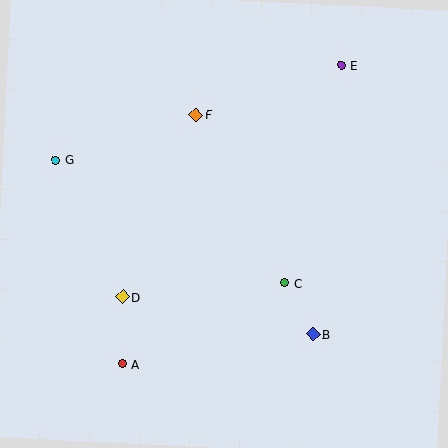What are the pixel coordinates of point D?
Point D is at (122, 297).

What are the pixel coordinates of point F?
Point F is at (196, 115).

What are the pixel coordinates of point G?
Point G is at (56, 160).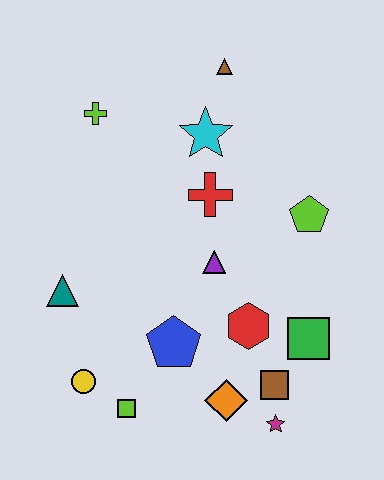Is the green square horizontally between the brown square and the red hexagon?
No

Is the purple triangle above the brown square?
Yes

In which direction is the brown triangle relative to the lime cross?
The brown triangle is to the right of the lime cross.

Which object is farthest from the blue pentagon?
The brown triangle is farthest from the blue pentagon.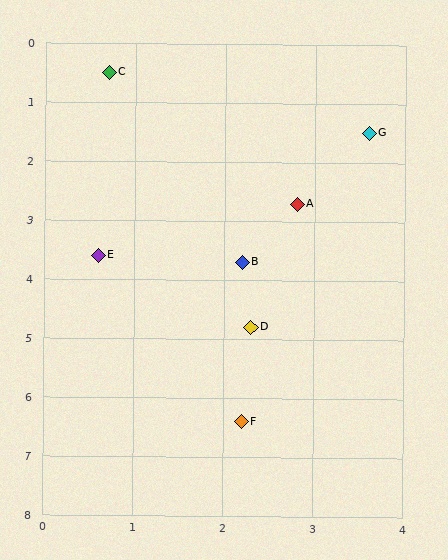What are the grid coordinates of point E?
Point E is at approximately (0.6, 3.6).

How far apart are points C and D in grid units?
Points C and D are about 4.6 grid units apart.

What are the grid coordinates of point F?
Point F is at approximately (2.2, 6.4).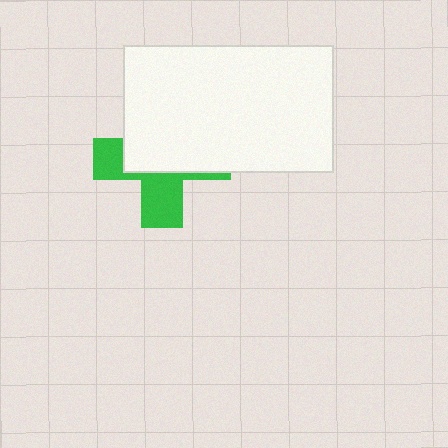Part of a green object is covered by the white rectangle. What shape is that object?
It is a cross.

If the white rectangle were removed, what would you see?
You would see the complete green cross.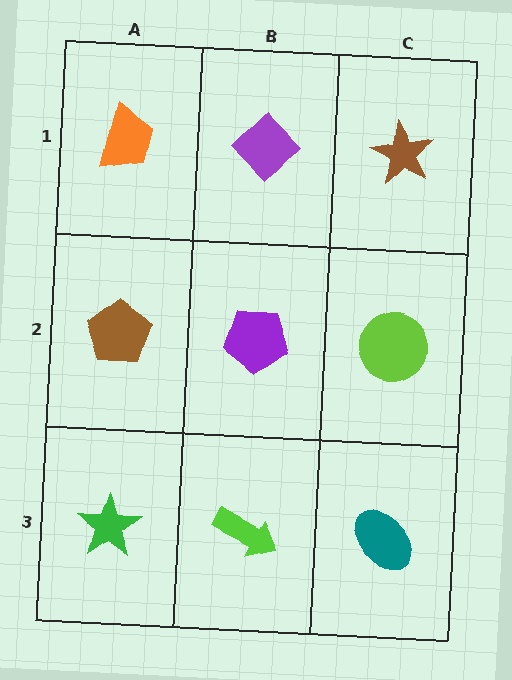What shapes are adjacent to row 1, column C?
A lime circle (row 2, column C), a purple diamond (row 1, column B).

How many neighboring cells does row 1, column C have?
2.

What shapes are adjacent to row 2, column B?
A purple diamond (row 1, column B), a lime arrow (row 3, column B), a brown pentagon (row 2, column A), a lime circle (row 2, column C).